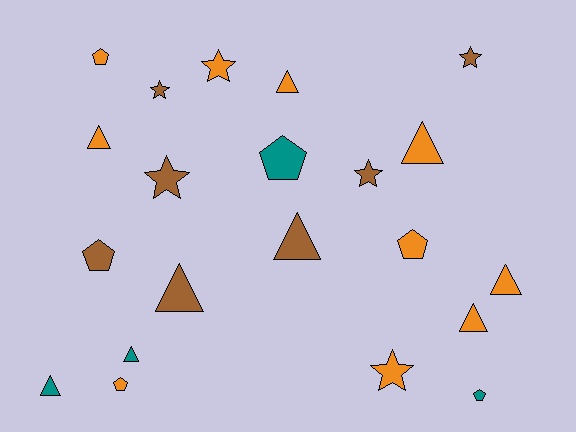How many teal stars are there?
There are no teal stars.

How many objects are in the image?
There are 21 objects.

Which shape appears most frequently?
Triangle, with 9 objects.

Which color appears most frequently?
Orange, with 10 objects.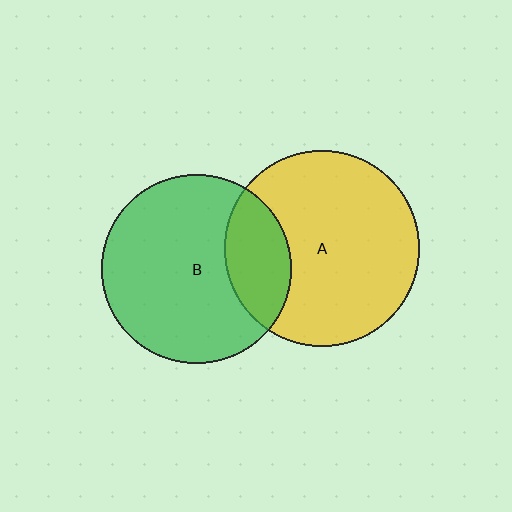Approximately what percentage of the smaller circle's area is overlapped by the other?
Approximately 25%.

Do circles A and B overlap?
Yes.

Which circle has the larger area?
Circle A (yellow).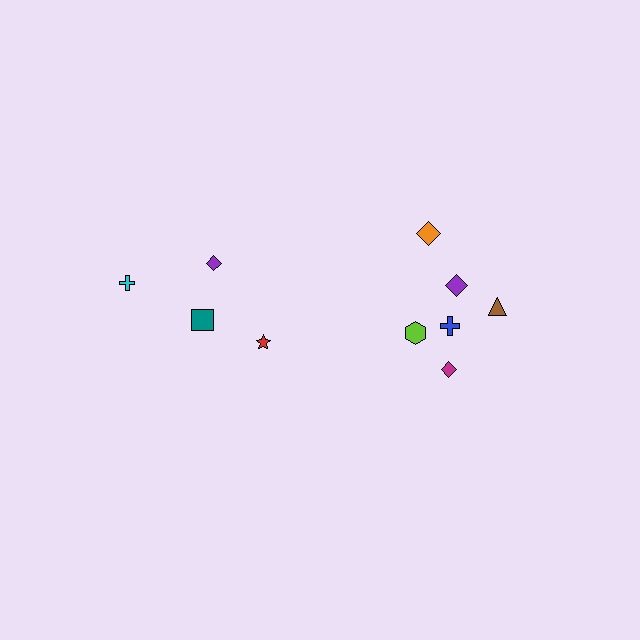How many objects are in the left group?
There are 4 objects.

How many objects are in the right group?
There are 6 objects.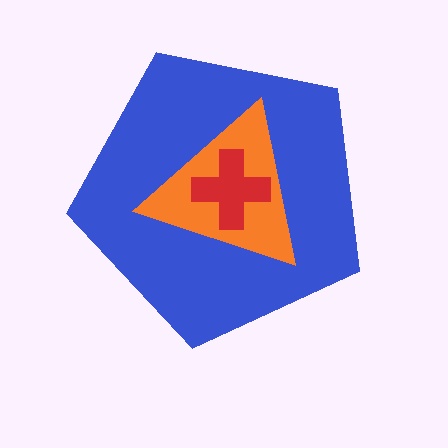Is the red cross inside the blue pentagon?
Yes.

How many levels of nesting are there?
3.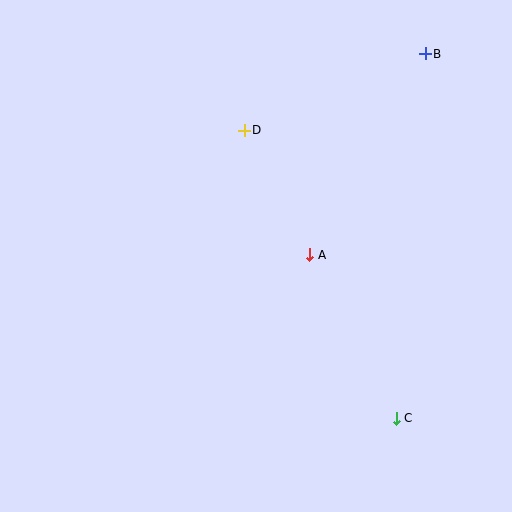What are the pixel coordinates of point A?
Point A is at (310, 255).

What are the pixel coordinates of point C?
Point C is at (396, 418).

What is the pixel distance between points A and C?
The distance between A and C is 185 pixels.